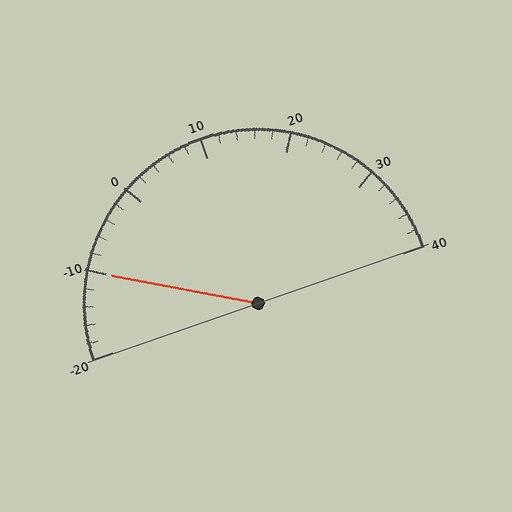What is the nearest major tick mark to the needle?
The nearest major tick mark is -10.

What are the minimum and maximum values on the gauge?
The gauge ranges from -20 to 40.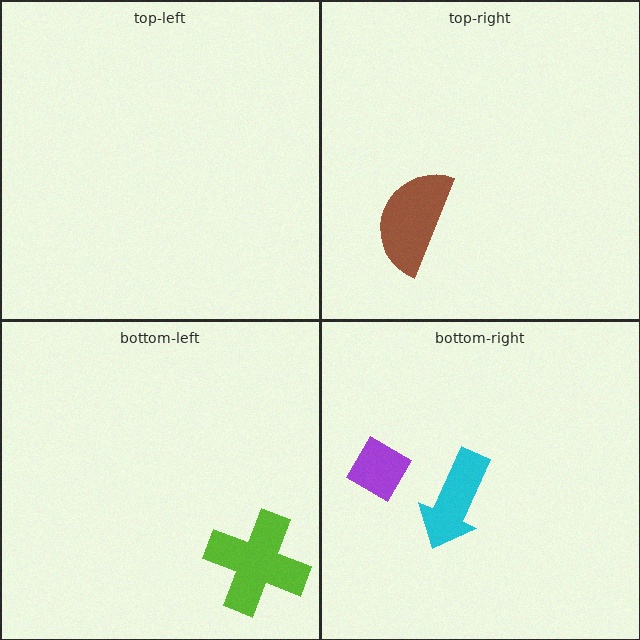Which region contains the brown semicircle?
The top-right region.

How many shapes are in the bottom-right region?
2.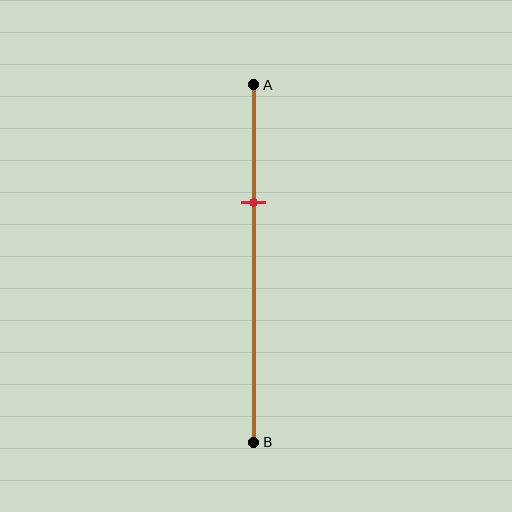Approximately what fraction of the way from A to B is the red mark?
The red mark is approximately 35% of the way from A to B.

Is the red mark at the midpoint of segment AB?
No, the mark is at about 35% from A, not at the 50% midpoint.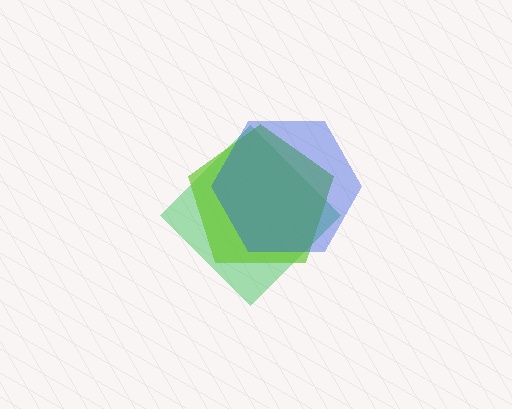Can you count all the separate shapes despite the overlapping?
Yes, there are 3 separate shapes.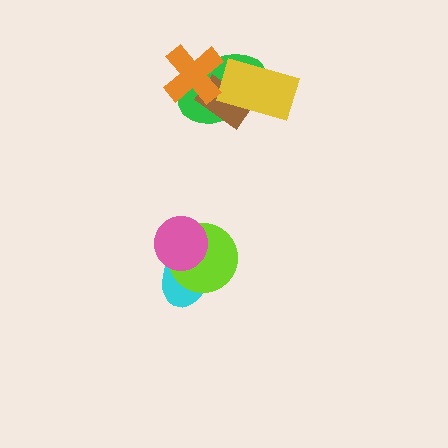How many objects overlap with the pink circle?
2 objects overlap with the pink circle.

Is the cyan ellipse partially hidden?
Yes, it is partially covered by another shape.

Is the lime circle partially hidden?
Yes, it is partially covered by another shape.